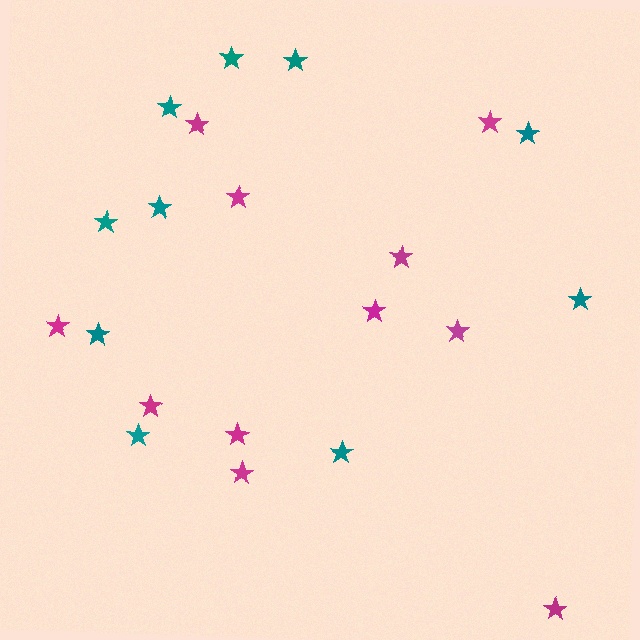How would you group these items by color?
There are 2 groups: one group of teal stars (10) and one group of magenta stars (11).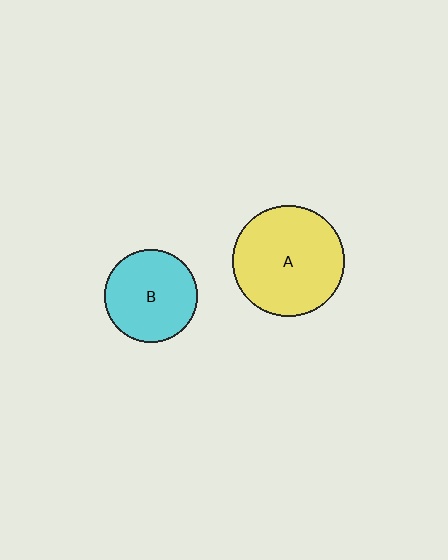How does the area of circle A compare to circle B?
Approximately 1.4 times.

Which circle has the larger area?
Circle A (yellow).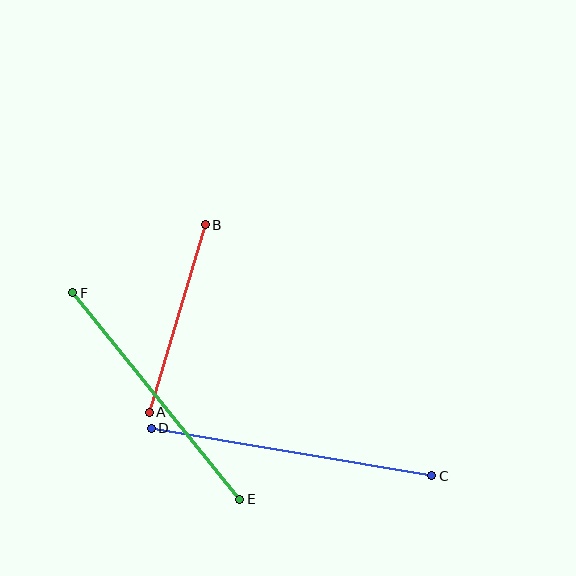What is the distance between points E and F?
The distance is approximately 265 pixels.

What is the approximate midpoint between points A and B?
The midpoint is at approximately (177, 319) pixels.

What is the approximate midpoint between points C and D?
The midpoint is at approximately (292, 452) pixels.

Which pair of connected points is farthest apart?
Points C and D are farthest apart.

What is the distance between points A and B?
The distance is approximately 195 pixels.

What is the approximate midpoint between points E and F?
The midpoint is at approximately (156, 396) pixels.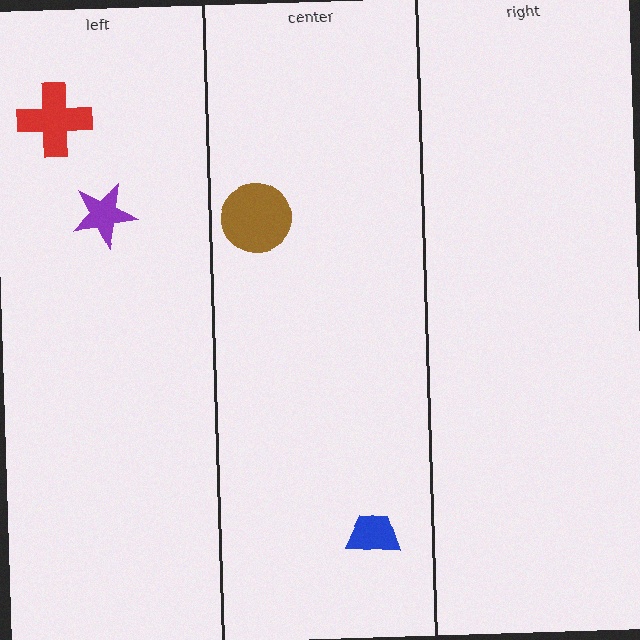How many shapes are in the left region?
2.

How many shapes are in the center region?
2.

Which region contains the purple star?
The left region.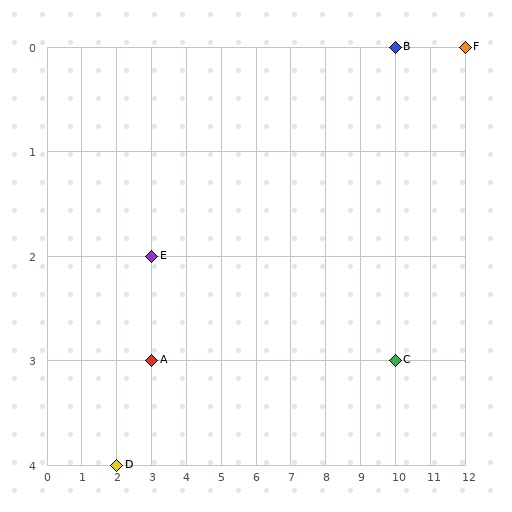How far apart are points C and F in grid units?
Points C and F are 2 columns and 3 rows apart (about 3.6 grid units diagonally).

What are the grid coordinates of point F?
Point F is at grid coordinates (12, 0).